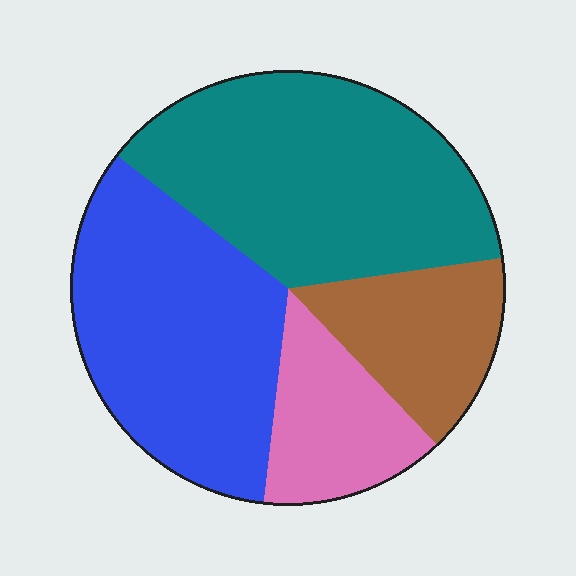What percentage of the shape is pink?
Pink takes up about one eighth (1/8) of the shape.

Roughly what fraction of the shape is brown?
Brown covers 15% of the shape.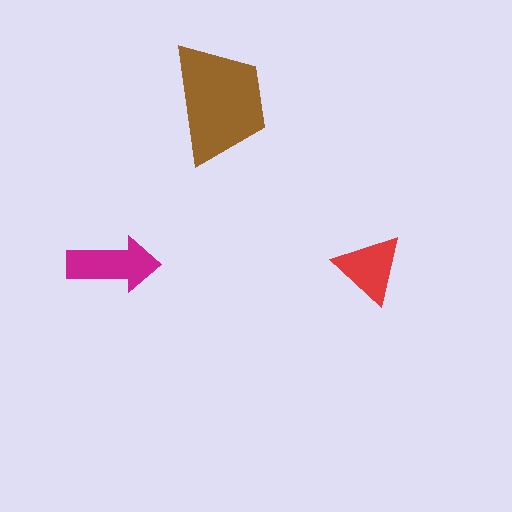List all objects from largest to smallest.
The brown trapezoid, the magenta arrow, the red triangle.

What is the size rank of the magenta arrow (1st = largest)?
2nd.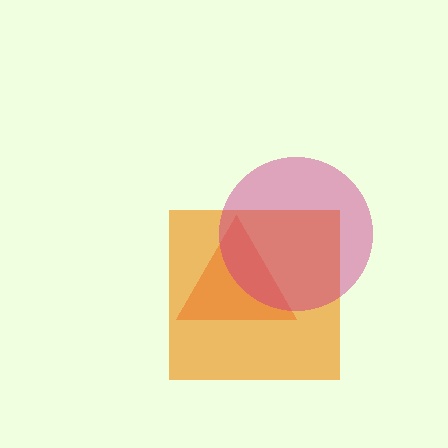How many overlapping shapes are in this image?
There are 3 overlapping shapes in the image.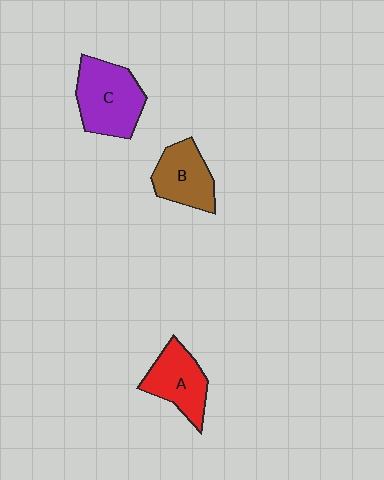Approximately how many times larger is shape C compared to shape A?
Approximately 1.3 times.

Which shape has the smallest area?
Shape B (brown).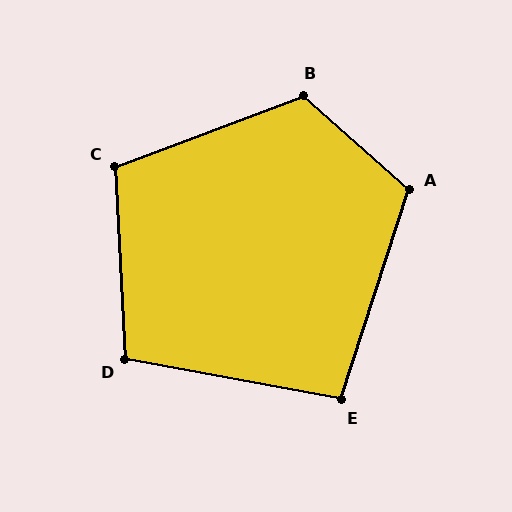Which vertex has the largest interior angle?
B, at approximately 118 degrees.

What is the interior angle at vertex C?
Approximately 108 degrees (obtuse).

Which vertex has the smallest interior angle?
E, at approximately 97 degrees.